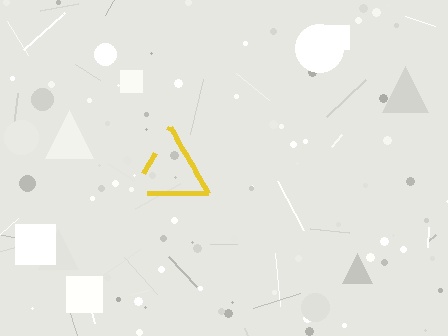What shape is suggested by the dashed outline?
The dashed outline suggests a triangle.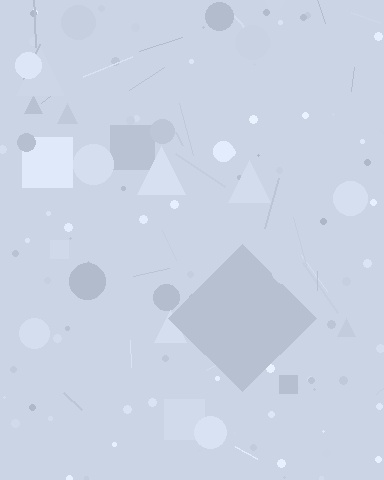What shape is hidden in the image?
A diamond is hidden in the image.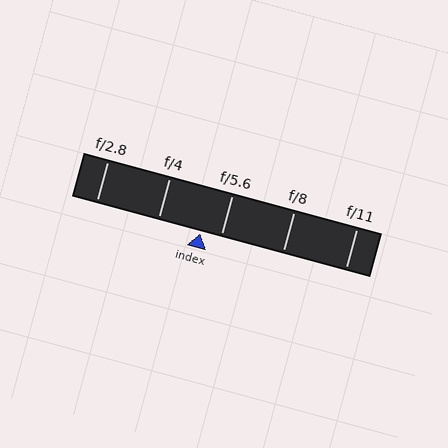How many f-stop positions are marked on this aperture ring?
There are 5 f-stop positions marked.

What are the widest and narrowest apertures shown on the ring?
The widest aperture shown is f/2.8 and the narrowest is f/11.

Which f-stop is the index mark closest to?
The index mark is closest to f/5.6.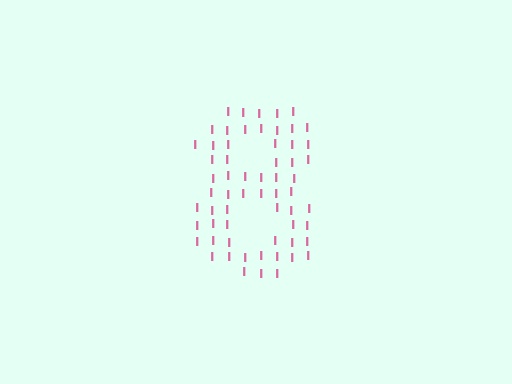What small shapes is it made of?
It is made of small letter I's.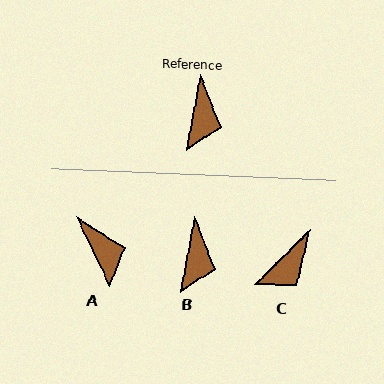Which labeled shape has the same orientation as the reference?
B.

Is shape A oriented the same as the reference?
No, it is off by about 36 degrees.